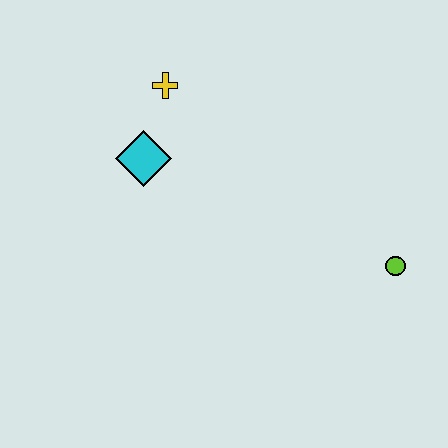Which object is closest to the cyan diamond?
The yellow cross is closest to the cyan diamond.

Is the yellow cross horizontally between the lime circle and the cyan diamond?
Yes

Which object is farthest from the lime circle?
The yellow cross is farthest from the lime circle.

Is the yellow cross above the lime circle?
Yes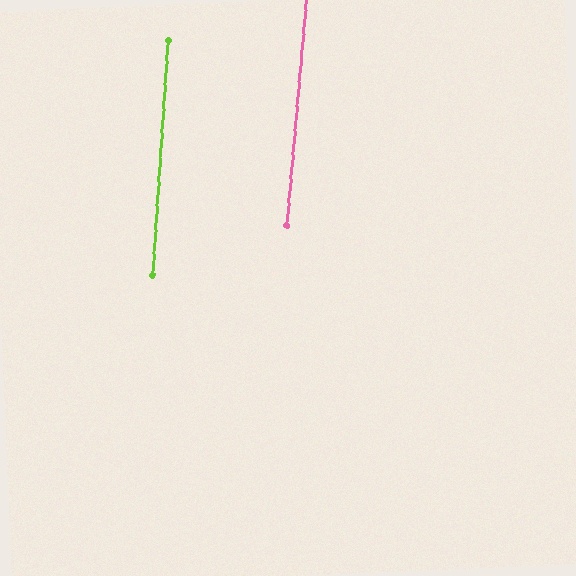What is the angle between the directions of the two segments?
Approximately 1 degree.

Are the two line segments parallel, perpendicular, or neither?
Parallel — their directions differ by only 1.2°.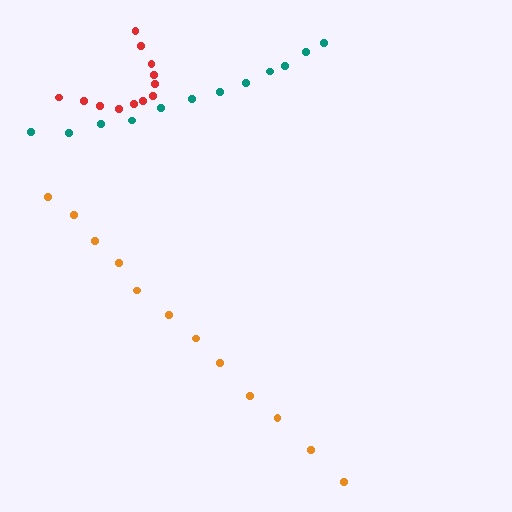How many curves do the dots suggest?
There are 3 distinct paths.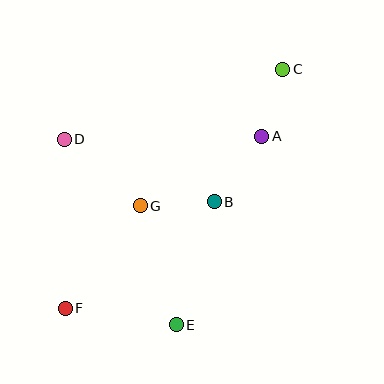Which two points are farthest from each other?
Points C and F are farthest from each other.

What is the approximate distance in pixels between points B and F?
The distance between B and F is approximately 183 pixels.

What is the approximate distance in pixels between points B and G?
The distance between B and G is approximately 74 pixels.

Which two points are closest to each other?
Points A and C are closest to each other.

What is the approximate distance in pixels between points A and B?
The distance between A and B is approximately 81 pixels.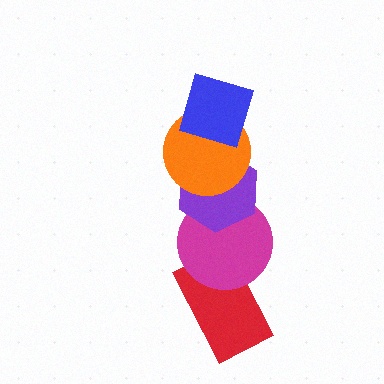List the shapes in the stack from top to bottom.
From top to bottom: the blue diamond, the orange circle, the purple hexagon, the magenta circle, the red rectangle.